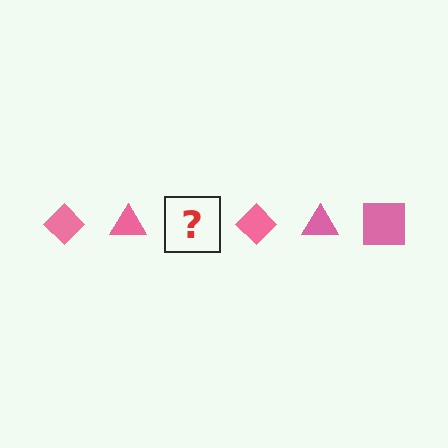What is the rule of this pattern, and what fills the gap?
The rule is that the pattern cycles through diamond, triangle, square shapes in pink. The gap should be filled with a pink square.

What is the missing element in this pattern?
The missing element is a pink square.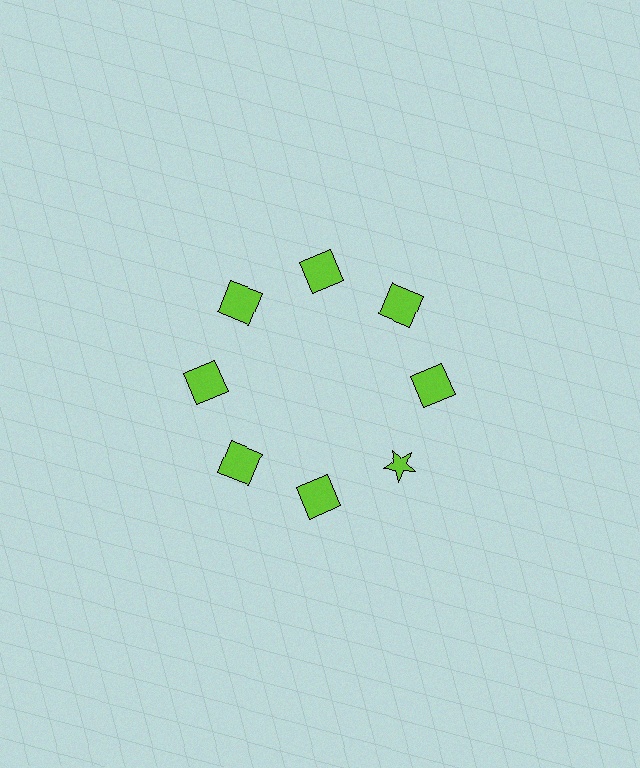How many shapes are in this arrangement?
There are 8 shapes arranged in a ring pattern.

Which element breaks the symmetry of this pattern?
The lime star at roughly the 4 o'clock position breaks the symmetry. All other shapes are lime squares.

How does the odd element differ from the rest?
It has a different shape: star instead of square.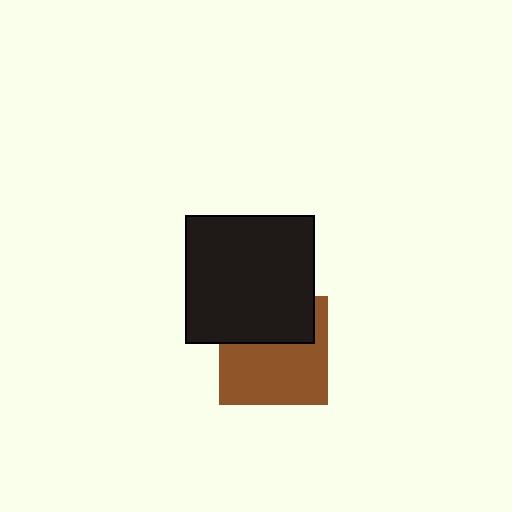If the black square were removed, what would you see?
You would see the complete brown square.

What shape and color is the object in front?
The object in front is a black square.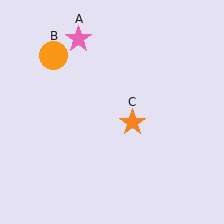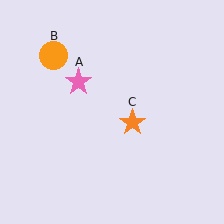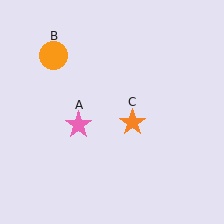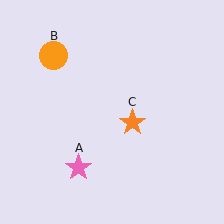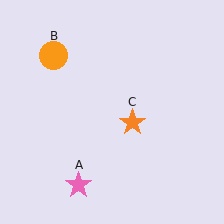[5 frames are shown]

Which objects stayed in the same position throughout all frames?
Orange circle (object B) and orange star (object C) remained stationary.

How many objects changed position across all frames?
1 object changed position: pink star (object A).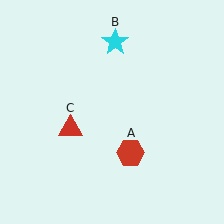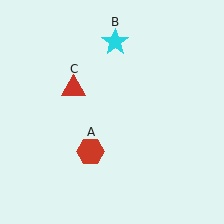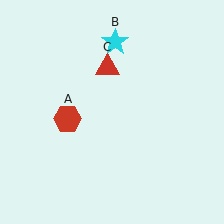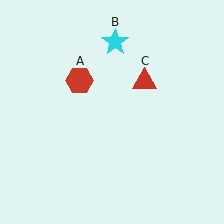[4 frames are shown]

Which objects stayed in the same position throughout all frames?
Cyan star (object B) remained stationary.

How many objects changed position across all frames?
2 objects changed position: red hexagon (object A), red triangle (object C).